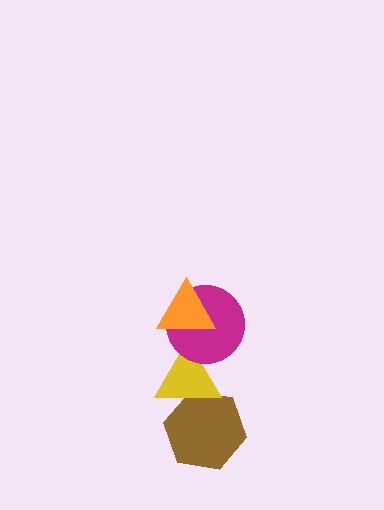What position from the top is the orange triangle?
The orange triangle is 1st from the top.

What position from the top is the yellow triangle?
The yellow triangle is 3rd from the top.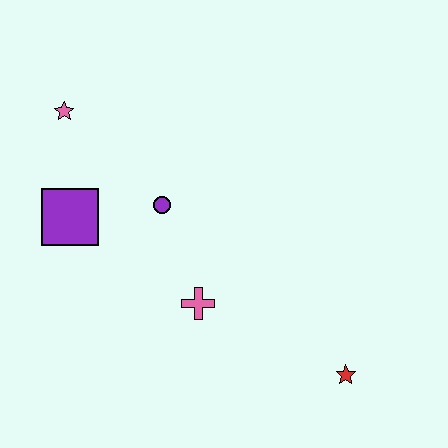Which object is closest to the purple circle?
The purple square is closest to the purple circle.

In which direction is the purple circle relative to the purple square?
The purple circle is to the right of the purple square.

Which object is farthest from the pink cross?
The pink star is farthest from the pink cross.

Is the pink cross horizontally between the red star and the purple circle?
Yes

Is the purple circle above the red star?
Yes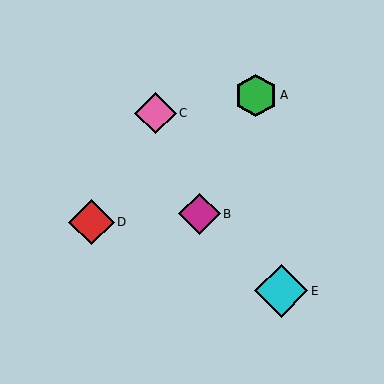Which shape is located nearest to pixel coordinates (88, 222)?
The red diamond (labeled D) at (92, 222) is nearest to that location.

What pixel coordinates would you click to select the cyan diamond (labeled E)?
Click at (281, 291) to select the cyan diamond E.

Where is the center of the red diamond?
The center of the red diamond is at (92, 222).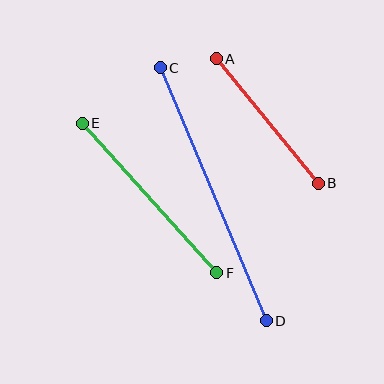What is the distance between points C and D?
The distance is approximately 275 pixels.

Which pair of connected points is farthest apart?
Points C and D are farthest apart.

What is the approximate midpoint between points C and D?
The midpoint is at approximately (213, 194) pixels.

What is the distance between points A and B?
The distance is approximately 161 pixels.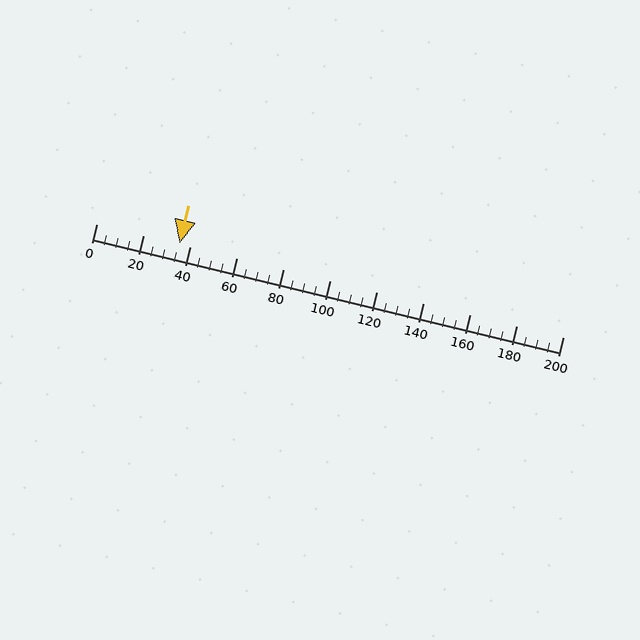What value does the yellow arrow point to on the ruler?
The yellow arrow points to approximately 36.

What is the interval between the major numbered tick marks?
The major tick marks are spaced 20 units apart.